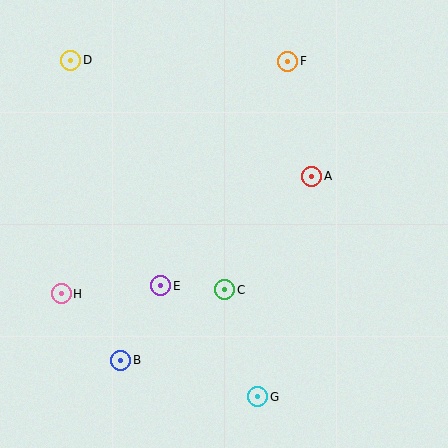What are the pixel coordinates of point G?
Point G is at (258, 397).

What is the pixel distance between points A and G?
The distance between A and G is 227 pixels.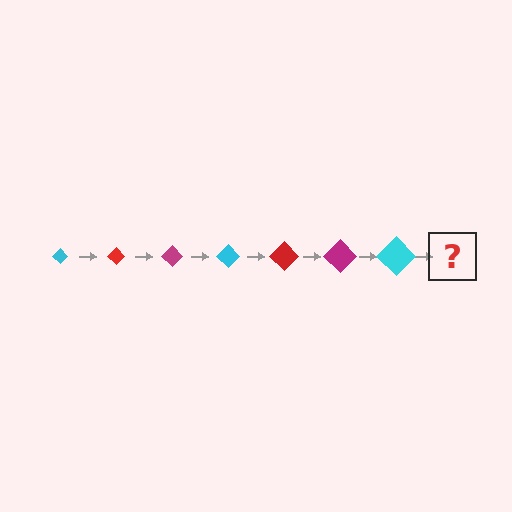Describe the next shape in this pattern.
It should be a red diamond, larger than the previous one.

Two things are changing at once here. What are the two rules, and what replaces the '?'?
The two rules are that the diamond grows larger each step and the color cycles through cyan, red, and magenta. The '?' should be a red diamond, larger than the previous one.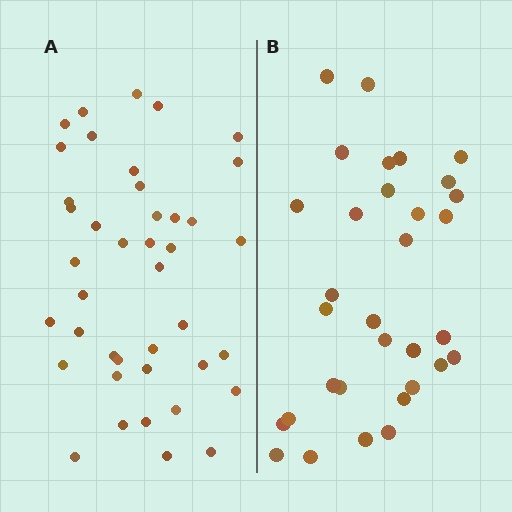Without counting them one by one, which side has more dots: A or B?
Region A (the left region) has more dots.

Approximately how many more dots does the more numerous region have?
Region A has roughly 8 or so more dots than region B.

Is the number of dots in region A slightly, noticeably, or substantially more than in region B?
Region A has noticeably more, but not dramatically so. The ratio is roughly 1.3 to 1.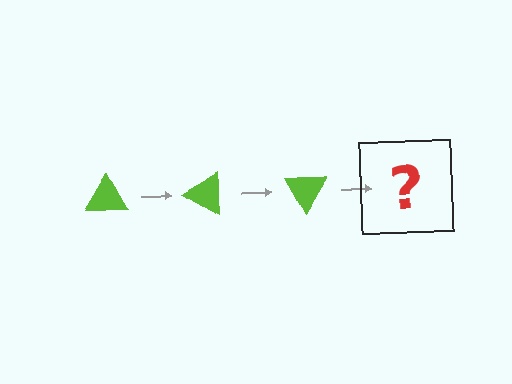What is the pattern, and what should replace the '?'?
The pattern is that the triangle rotates 30 degrees each step. The '?' should be a lime triangle rotated 90 degrees.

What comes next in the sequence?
The next element should be a lime triangle rotated 90 degrees.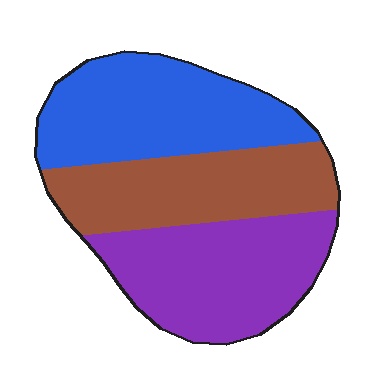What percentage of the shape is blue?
Blue covers around 35% of the shape.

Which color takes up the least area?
Brown, at roughly 30%.